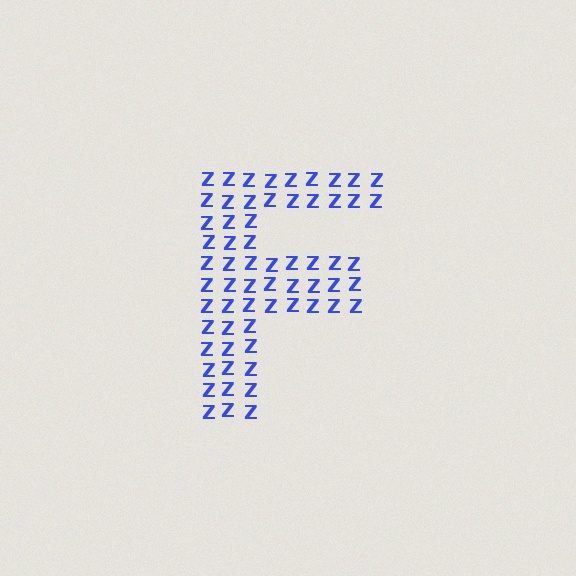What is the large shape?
The large shape is the letter F.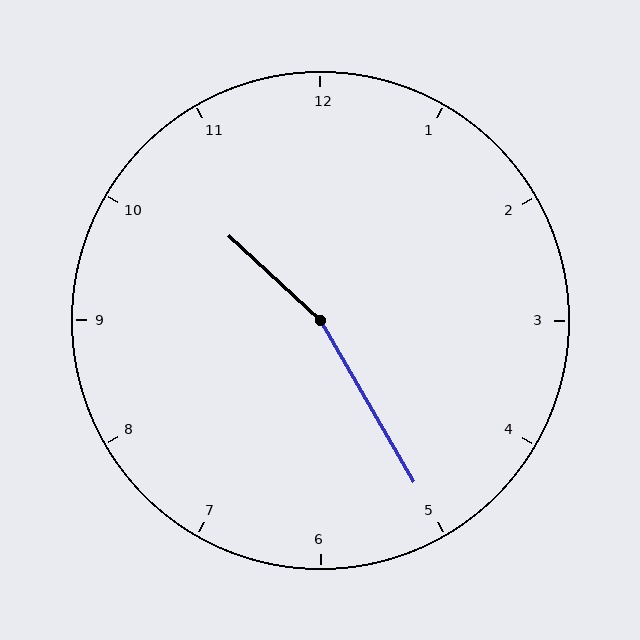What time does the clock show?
10:25.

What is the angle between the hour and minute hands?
Approximately 162 degrees.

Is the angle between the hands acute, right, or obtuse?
It is obtuse.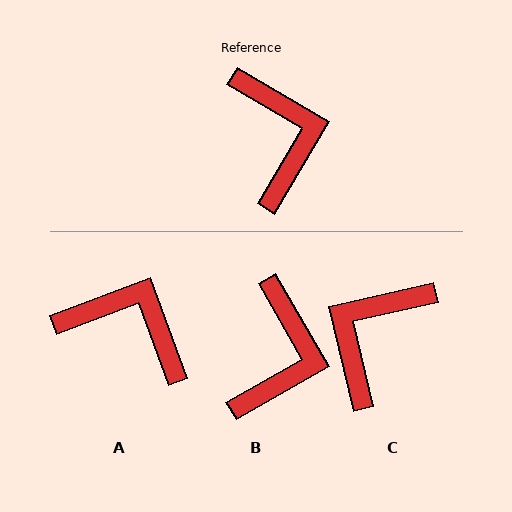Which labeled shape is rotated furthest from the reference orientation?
C, about 134 degrees away.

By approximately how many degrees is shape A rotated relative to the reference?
Approximately 51 degrees counter-clockwise.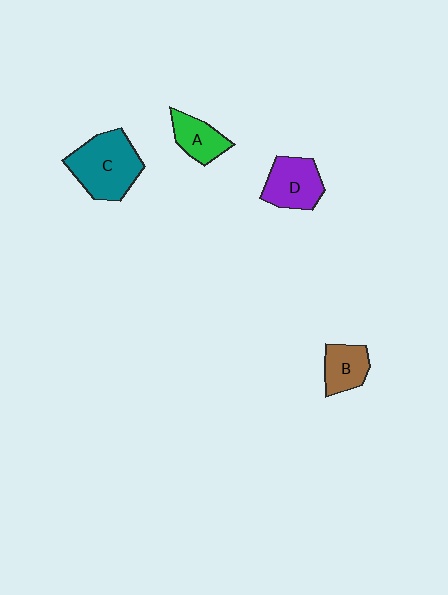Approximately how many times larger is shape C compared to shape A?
Approximately 1.9 times.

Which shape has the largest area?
Shape C (teal).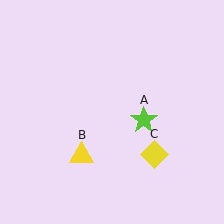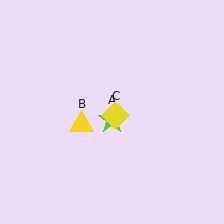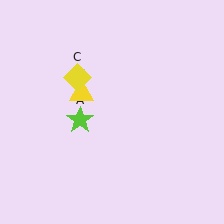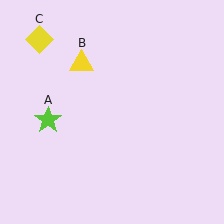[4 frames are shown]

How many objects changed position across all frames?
3 objects changed position: lime star (object A), yellow triangle (object B), yellow diamond (object C).